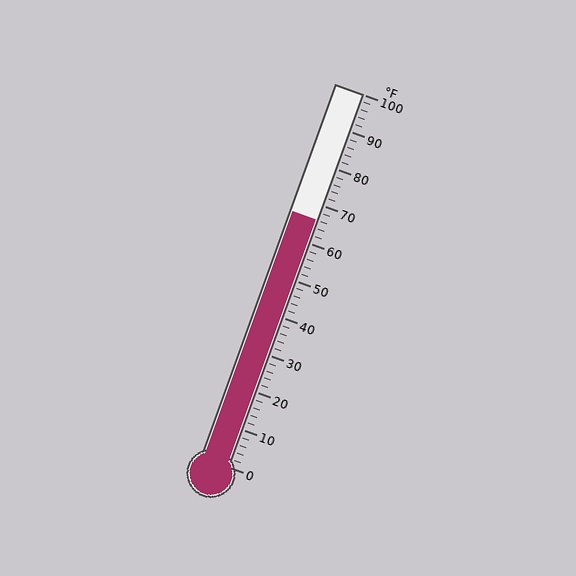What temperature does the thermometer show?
The thermometer shows approximately 66°F.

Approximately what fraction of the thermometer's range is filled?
The thermometer is filled to approximately 65% of its range.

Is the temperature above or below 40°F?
The temperature is above 40°F.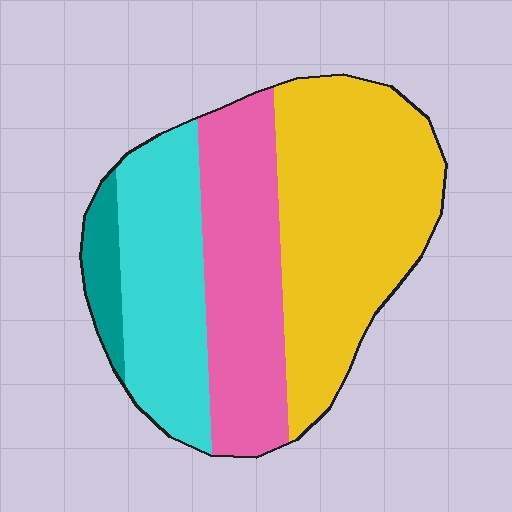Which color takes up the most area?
Yellow, at roughly 40%.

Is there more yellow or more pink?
Yellow.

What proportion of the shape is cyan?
Cyan covers around 25% of the shape.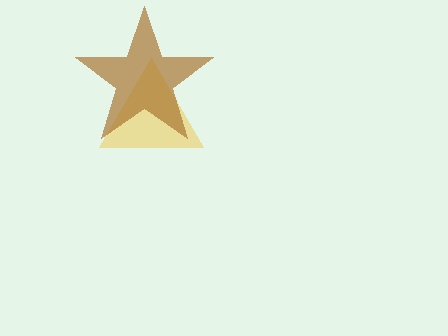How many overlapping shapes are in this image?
There are 2 overlapping shapes in the image.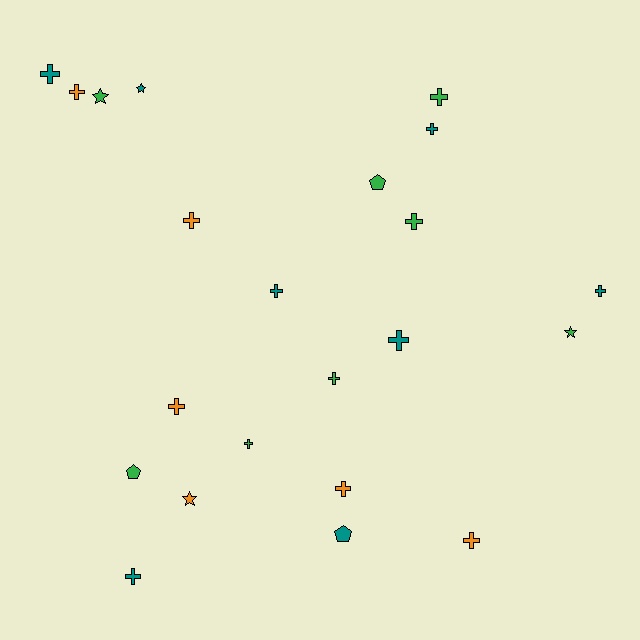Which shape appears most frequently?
Cross, with 15 objects.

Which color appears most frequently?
Teal, with 8 objects.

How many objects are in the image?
There are 22 objects.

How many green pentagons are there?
There are 2 green pentagons.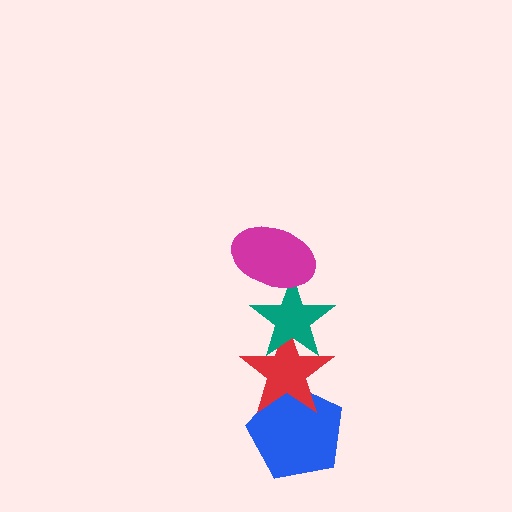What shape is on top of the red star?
The teal star is on top of the red star.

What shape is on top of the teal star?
The magenta ellipse is on top of the teal star.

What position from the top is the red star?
The red star is 3rd from the top.